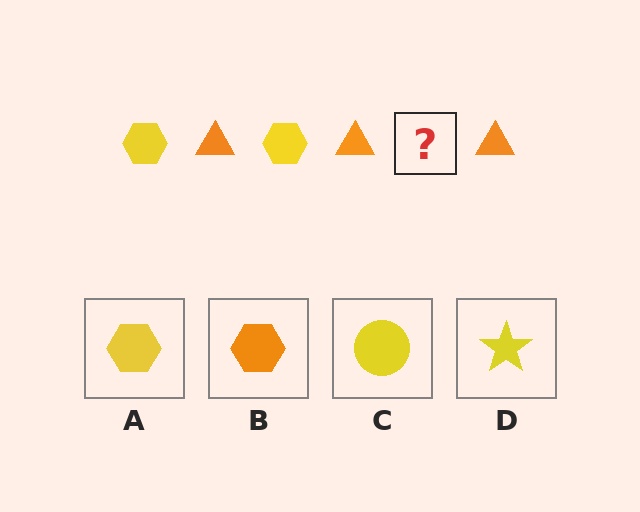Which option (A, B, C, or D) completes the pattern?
A.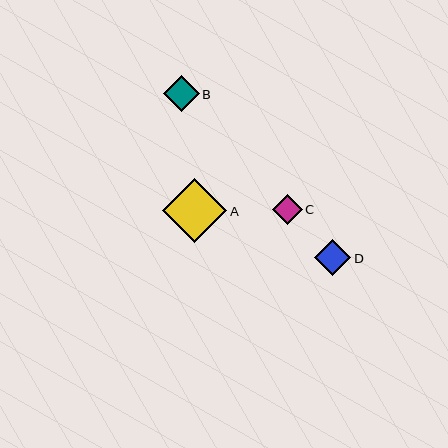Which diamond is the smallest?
Diamond C is the smallest with a size of approximately 29 pixels.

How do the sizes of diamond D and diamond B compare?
Diamond D and diamond B are approximately the same size.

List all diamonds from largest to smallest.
From largest to smallest: A, D, B, C.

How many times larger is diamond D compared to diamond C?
Diamond D is approximately 1.2 times the size of diamond C.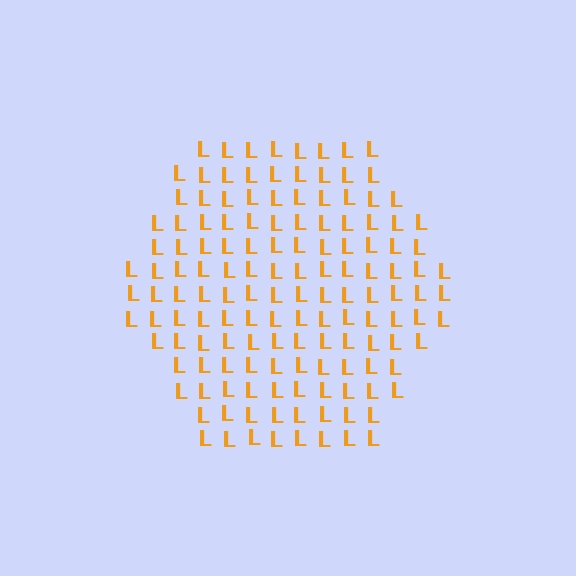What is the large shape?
The large shape is a hexagon.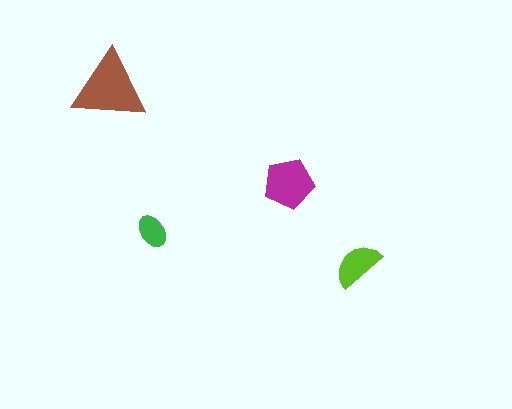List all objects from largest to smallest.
The brown triangle, the magenta pentagon, the lime semicircle, the green ellipse.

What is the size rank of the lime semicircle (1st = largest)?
3rd.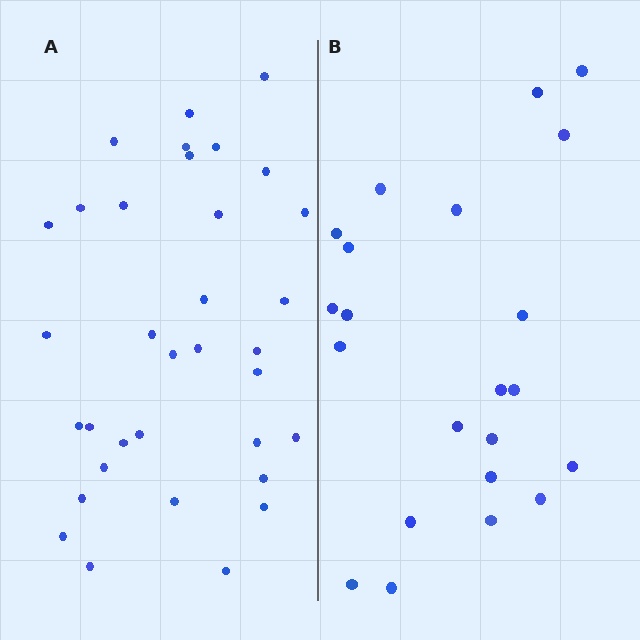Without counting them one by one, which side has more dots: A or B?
Region A (the left region) has more dots.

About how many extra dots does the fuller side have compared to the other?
Region A has roughly 12 or so more dots than region B.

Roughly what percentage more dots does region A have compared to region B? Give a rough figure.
About 55% more.